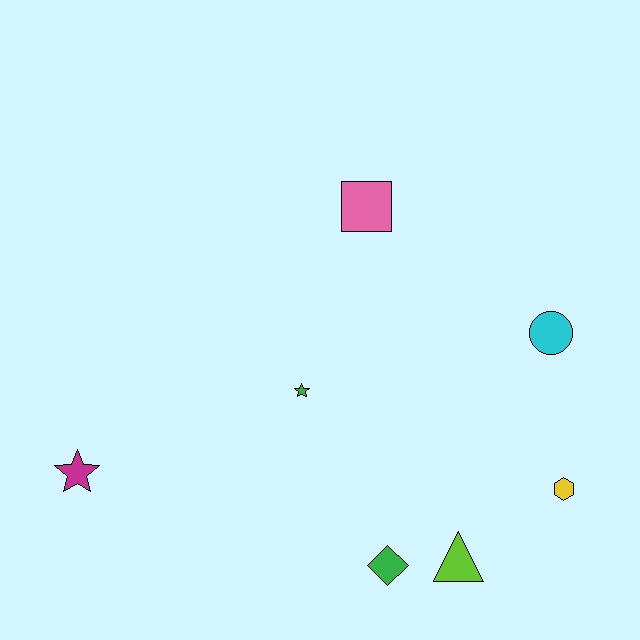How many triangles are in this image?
There is 1 triangle.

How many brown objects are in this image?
There are no brown objects.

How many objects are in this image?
There are 7 objects.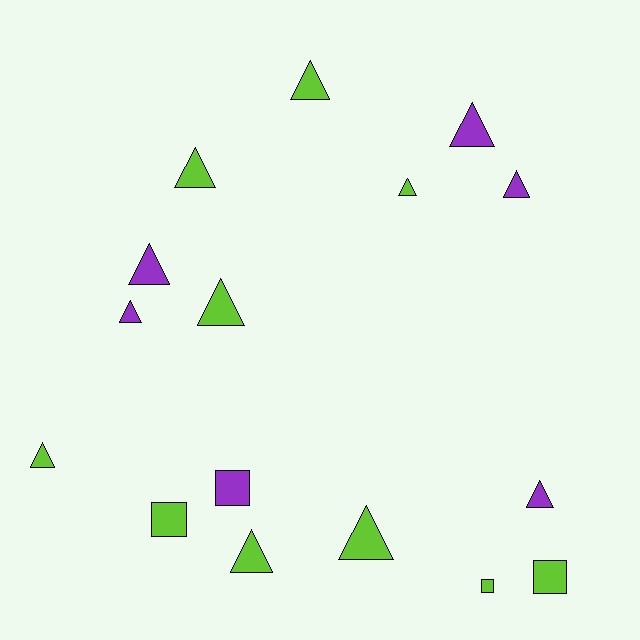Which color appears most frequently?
Lime, with 10 objects.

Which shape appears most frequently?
Triangle, with 12 objects.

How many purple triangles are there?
There are 5 purple triangles.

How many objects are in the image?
There are 16 objects.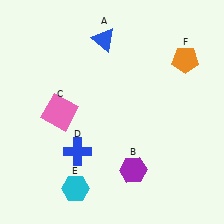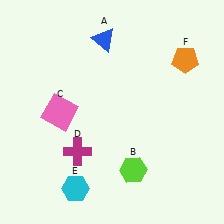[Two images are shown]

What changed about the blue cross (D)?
In Image 1, D is blue. In Image 2, it changed to magenta.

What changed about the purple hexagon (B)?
In Image 1, B is purple. In Image 2, it changed to lime.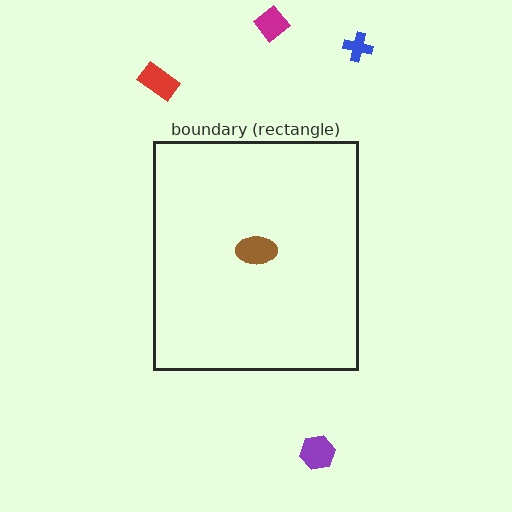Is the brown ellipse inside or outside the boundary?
Inside.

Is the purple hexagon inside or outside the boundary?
Outside.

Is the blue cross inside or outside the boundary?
Outside.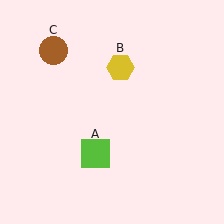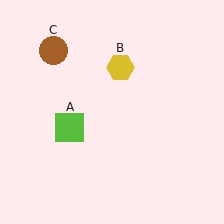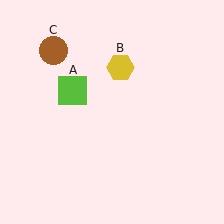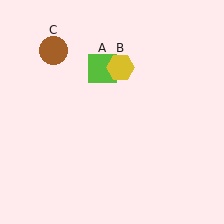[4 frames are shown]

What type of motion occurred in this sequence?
The lime square (object A) rotated clockwise around the center of the scene.